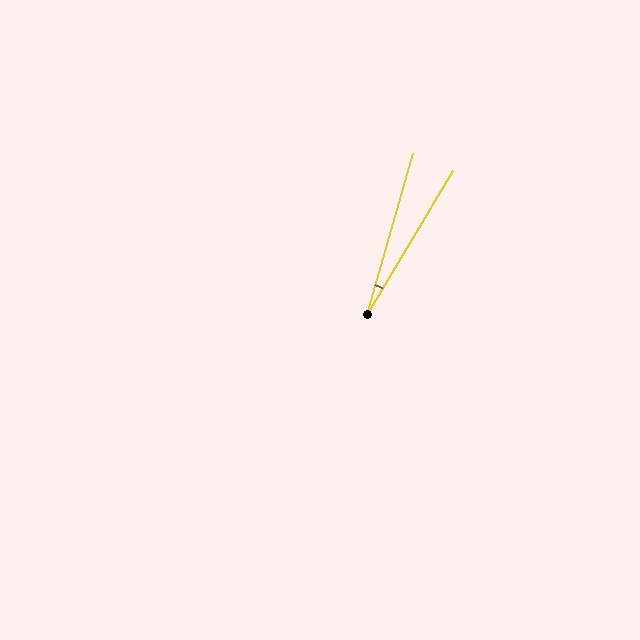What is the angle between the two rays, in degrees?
Approximately 15 degrees.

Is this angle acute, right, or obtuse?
It is acute.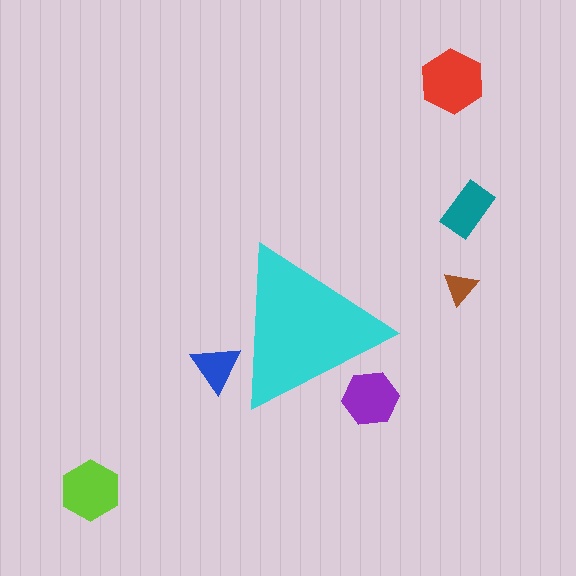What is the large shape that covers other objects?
A cyan triangle.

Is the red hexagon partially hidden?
No, the red hexagon is fully visible.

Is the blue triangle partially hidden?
Yes, the blue triangle is partially hidden behind the cyan triangle.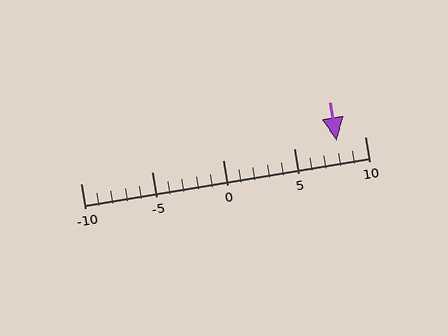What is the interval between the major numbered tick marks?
The major tick marks are spaced 5 units apart.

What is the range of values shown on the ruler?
The ruler shows values from -10 to 10.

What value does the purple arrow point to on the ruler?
The purple arrow points to approximately 8.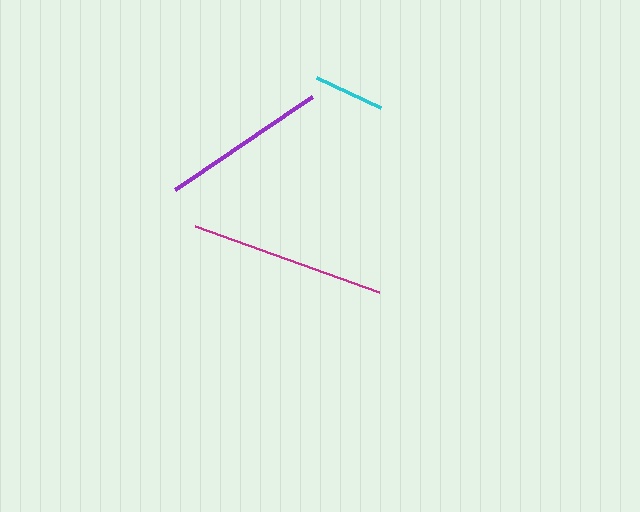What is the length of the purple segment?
The purple segment is approximately 166 pixels long.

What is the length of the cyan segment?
The cyan segment is approximately 70 pixels long.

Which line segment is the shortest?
The cyan line is the shortest at approximately 70 pixels.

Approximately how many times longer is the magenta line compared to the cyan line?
The magenta line is approximately 2.8 times the length of the cyan line.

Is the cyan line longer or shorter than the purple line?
The purple line is longer than the cyan line.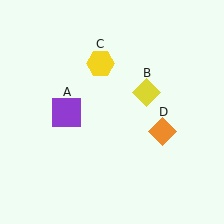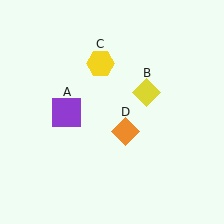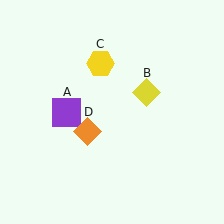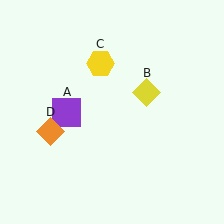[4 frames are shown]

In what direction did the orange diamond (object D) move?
The orange diamond (object D) moved left.